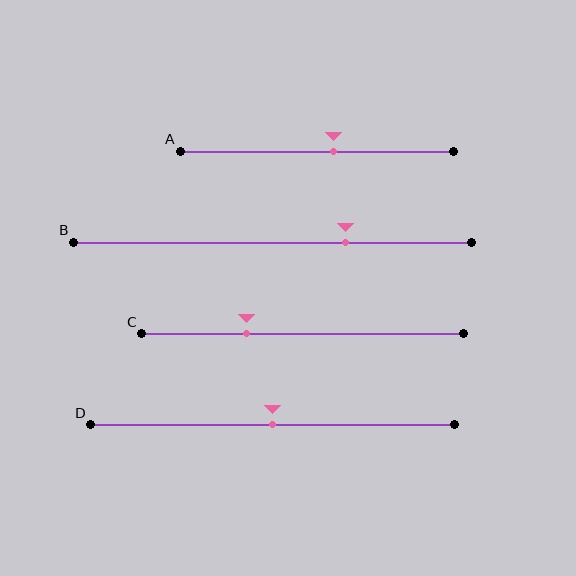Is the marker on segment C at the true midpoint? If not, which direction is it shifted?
No, the marker on segment C is shifted to the left by about 17% of the segment length.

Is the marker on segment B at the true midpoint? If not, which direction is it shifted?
No, the marker on segment B is shifted to the right by about 18% of the segment length.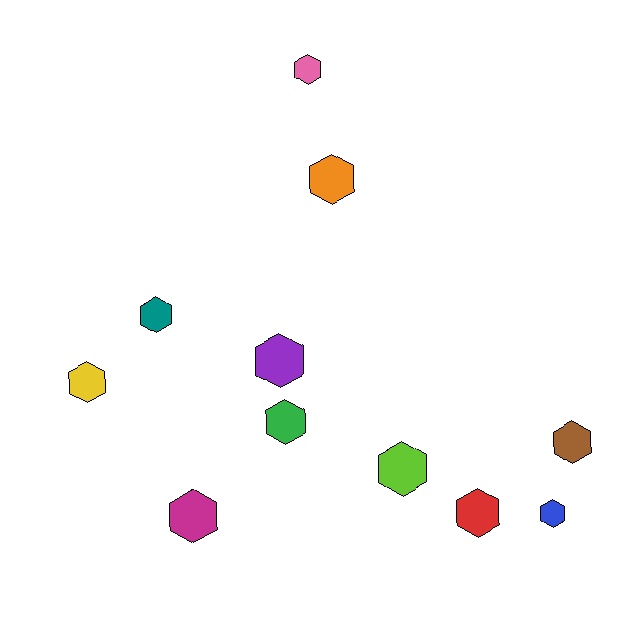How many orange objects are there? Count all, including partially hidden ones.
There is 1 orange object.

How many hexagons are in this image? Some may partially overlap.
There are 11 hexagons.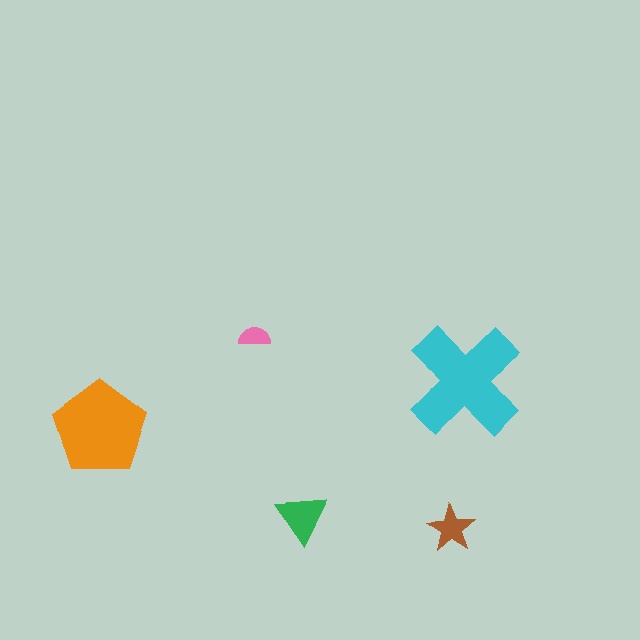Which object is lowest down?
The brown star is bottommost.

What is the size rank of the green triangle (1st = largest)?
3rd.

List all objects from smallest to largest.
The pink semicircle, the brown star, the green triangle, the orange pentagon, the cyan cross.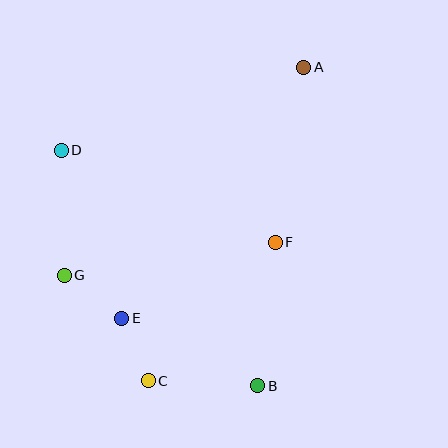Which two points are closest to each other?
Points C and E are closest to each other.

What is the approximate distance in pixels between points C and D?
The distance between C and D is approximately 246 pixels.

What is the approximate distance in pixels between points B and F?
The distance between B and F is approximately 144 pixels.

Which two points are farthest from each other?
Points A and C are farthest from each other.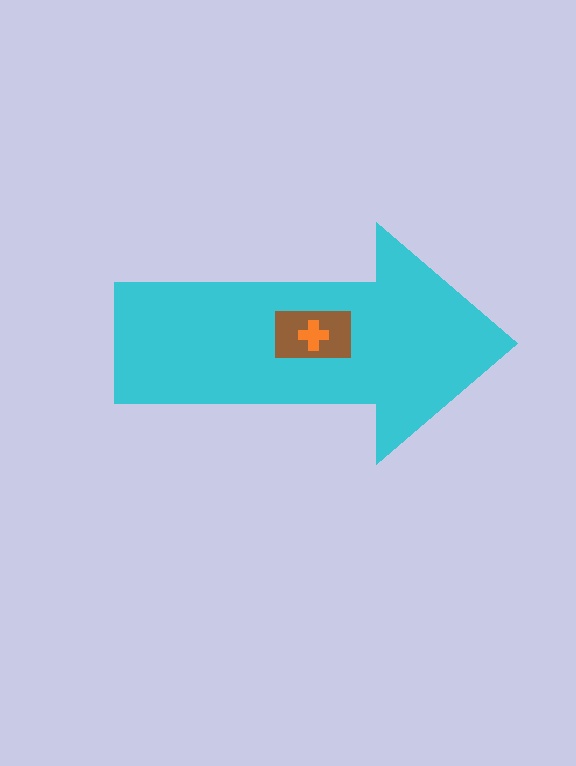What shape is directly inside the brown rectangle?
The orange cross.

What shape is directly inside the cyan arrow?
The brown rectangle.